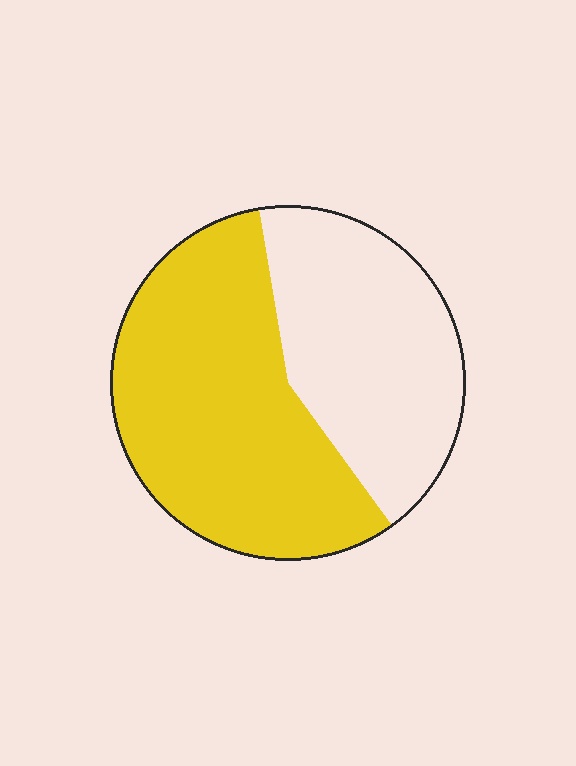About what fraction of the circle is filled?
About three fifths (3/5).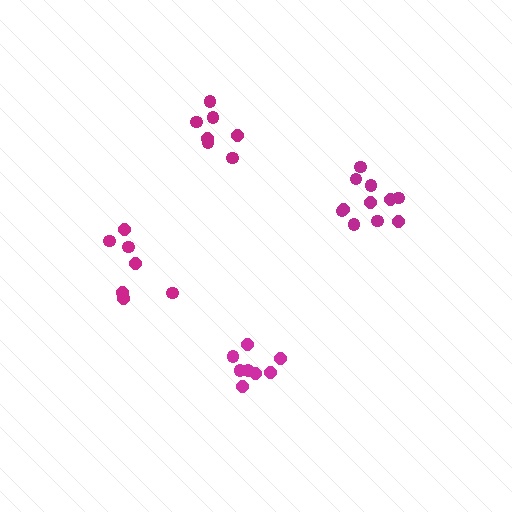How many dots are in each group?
Group 1: 11 dots, Group 2: 8 dots, Group 3: 7 dots, Group 4: 7 dots (33 total).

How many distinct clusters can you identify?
There are 4 distinct clusters.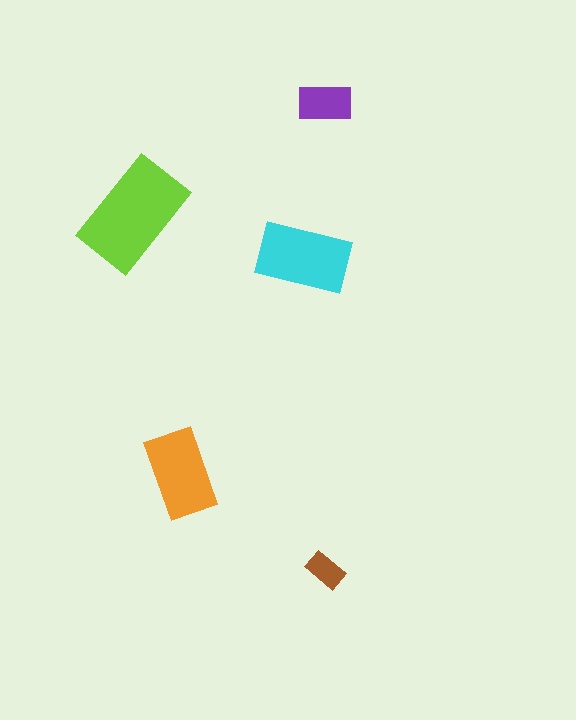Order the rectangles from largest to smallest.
the lime one, the cyan one, the orange one, the purple one, the brown one.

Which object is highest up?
The purple rectangle is topmost.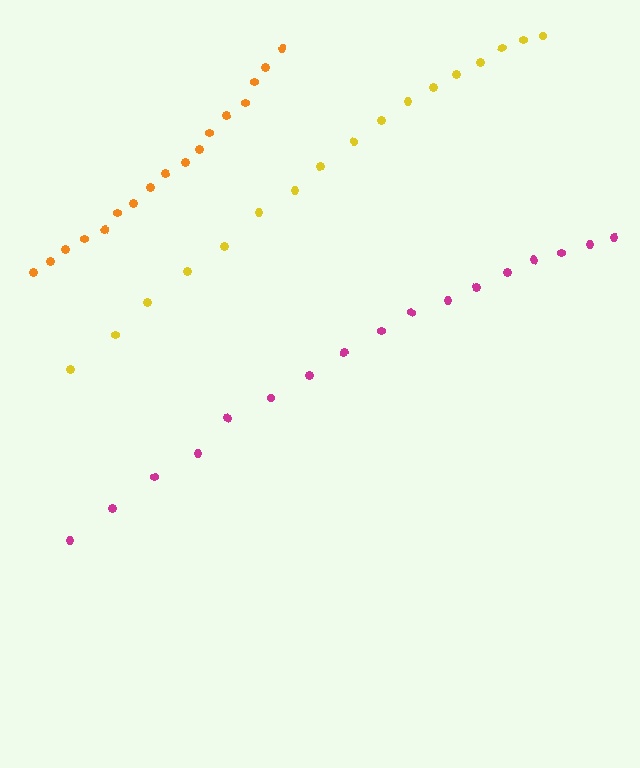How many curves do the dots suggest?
There are 3 distinct paths.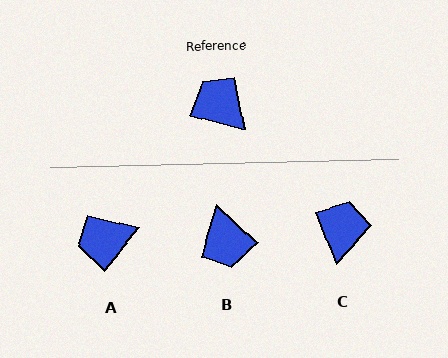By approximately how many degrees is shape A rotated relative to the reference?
Approximately 66 degrees counter-clockwise.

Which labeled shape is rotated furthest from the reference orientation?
B, about 153 degrees away.